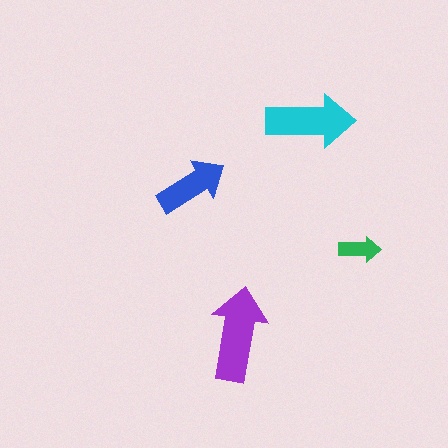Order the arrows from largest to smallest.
the purple one, the cyan one, the blue one, the green one.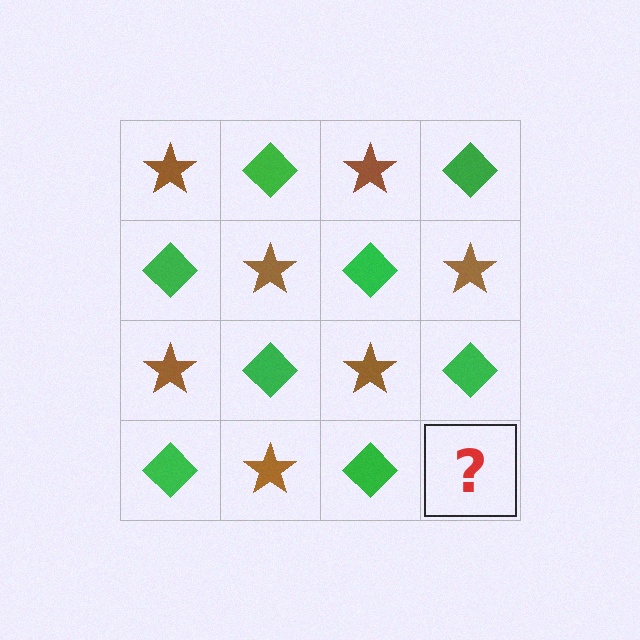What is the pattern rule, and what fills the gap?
The rule is that it alternates brown star and green diamond in a checkerboard pattern. The gap should be filled with a brown star.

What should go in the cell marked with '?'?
The missing cell should contain a brown star.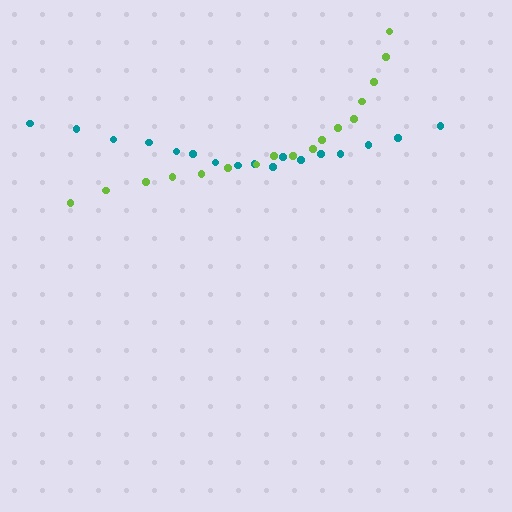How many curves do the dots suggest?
There are 2 distinct paths.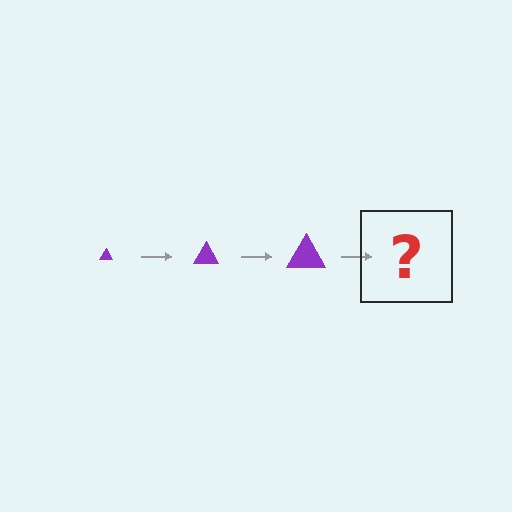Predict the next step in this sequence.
The next step is a purple triangle, larger than the previous one.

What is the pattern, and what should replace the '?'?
The pattern is that the triangle gets progressively larger each step. The '?' should be a purple triangle, larger than the previous one.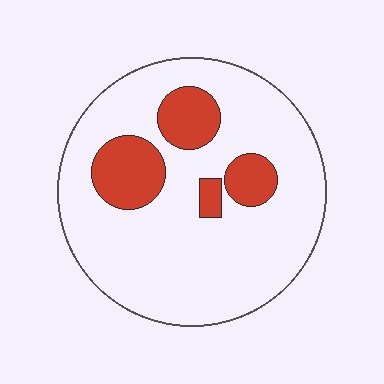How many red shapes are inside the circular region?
4.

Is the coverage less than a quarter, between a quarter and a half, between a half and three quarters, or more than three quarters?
Less than a quarter.